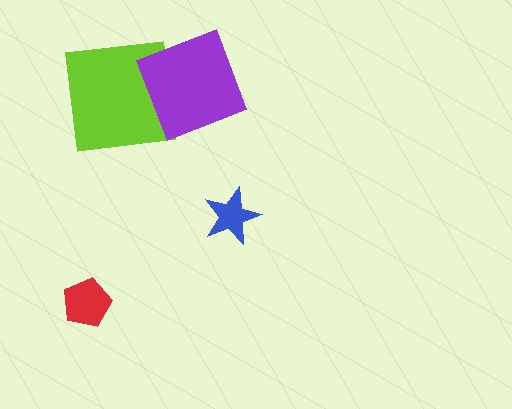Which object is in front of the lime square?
The purple square is in front of the lime square.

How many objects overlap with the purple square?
1 object overlaps with the purple square.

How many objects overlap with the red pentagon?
0 objects overlap with the red pentagon.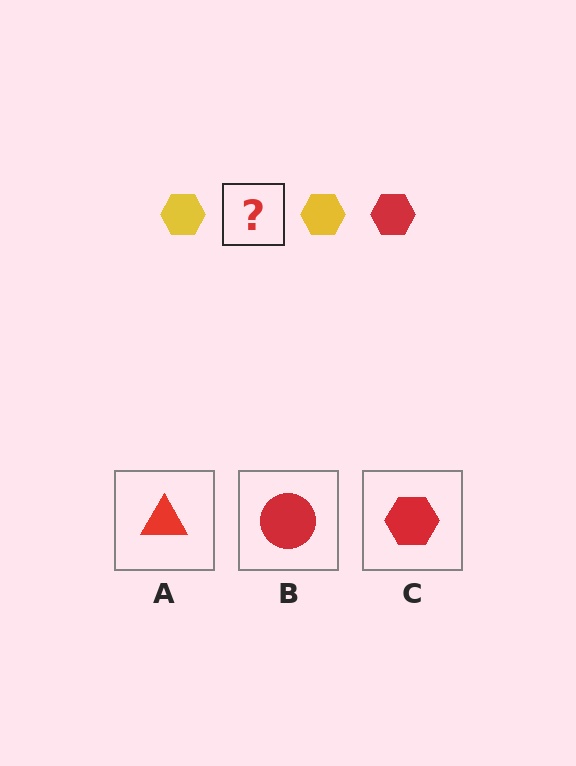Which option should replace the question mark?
Option C.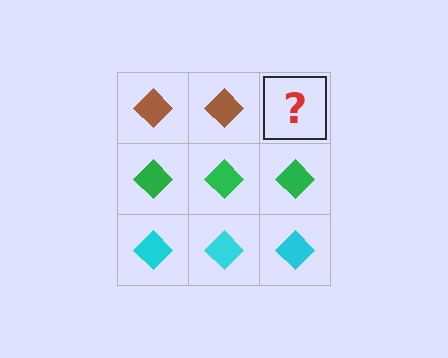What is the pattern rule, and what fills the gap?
The rule is that each row has a consistent color. The gap should be filled with a brown diamond.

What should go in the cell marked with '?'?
The missing cell should contain a brown diamond.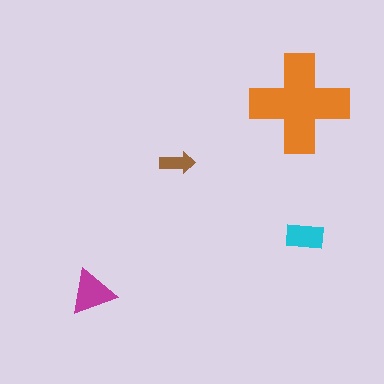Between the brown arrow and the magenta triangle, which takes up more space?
The magenta triangle.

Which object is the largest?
The orange cross.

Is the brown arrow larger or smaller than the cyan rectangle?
Smaller.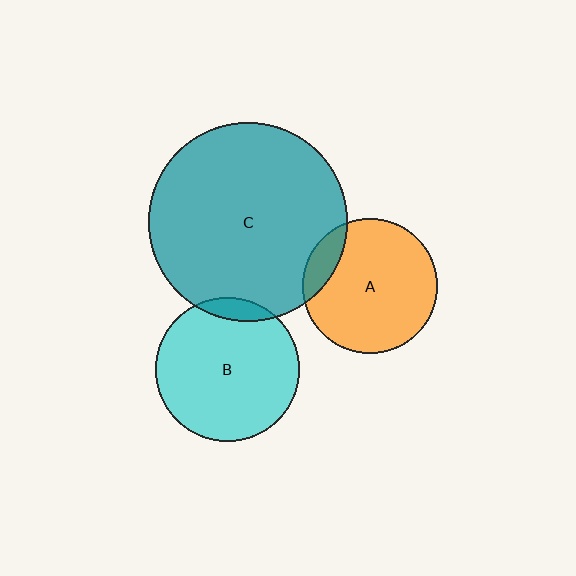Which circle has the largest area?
Circle C (teal).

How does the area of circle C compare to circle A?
Approximately 2.2 times.